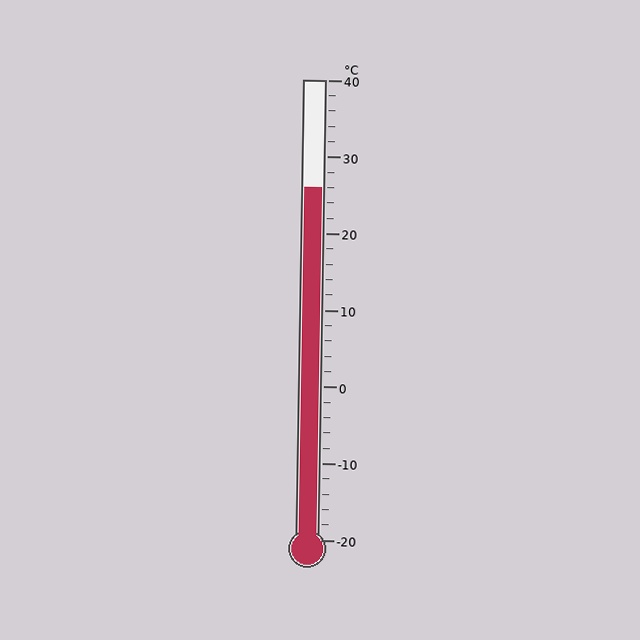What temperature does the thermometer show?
The thermometer shows approximately 26°C.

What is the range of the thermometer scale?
The thermometer scale ranges from -20°C to 40°C.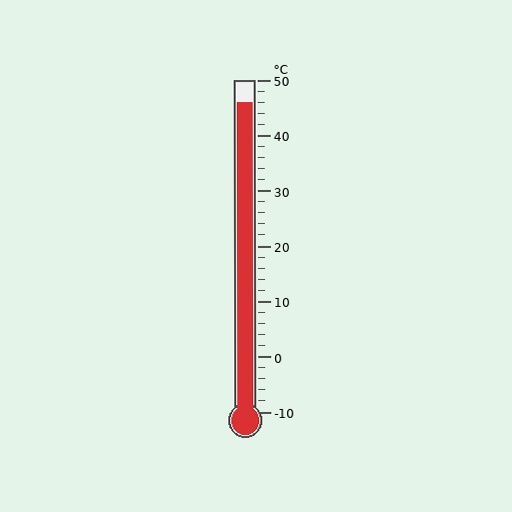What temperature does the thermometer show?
The thermometer shows approximately 46°C.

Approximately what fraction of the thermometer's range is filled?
The thermometer is filled to approximately 95% of its range.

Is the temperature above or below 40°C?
The temperature is above 40°C.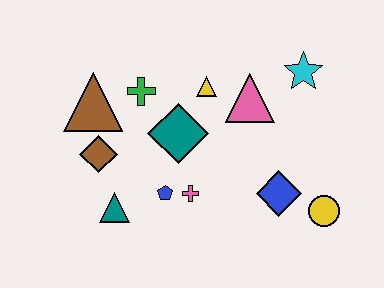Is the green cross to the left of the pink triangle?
Yes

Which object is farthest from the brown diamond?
The yellow circle is farthest from the brown diamond.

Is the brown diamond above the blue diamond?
Yes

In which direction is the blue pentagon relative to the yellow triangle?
The blue pentagon is below the yellow triangle.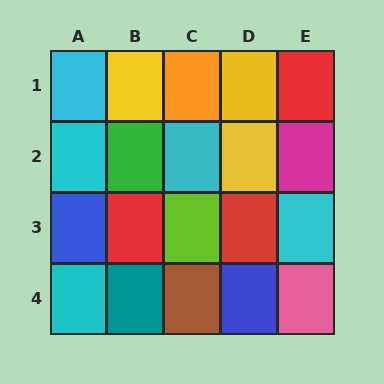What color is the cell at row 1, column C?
Orange.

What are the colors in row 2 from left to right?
Cyan, green, cyan, yellow, magenta.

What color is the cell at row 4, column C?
Brown.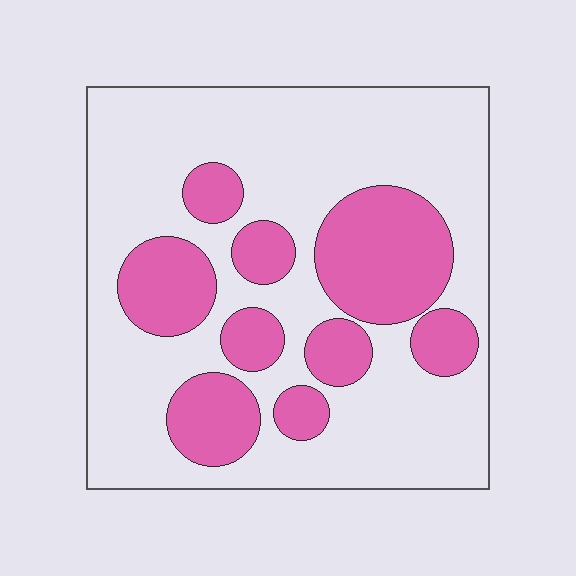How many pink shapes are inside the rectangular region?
9.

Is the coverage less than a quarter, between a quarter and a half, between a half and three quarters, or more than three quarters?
Between a quarter and a half.